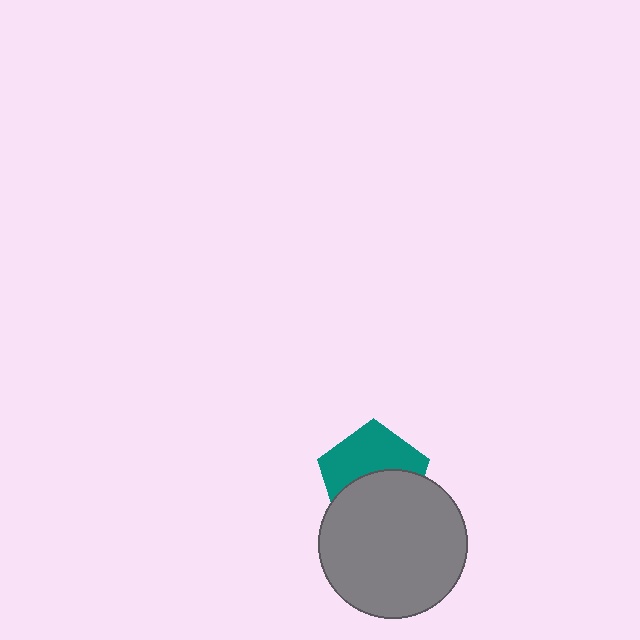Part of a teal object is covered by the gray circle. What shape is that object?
It is a pentagon.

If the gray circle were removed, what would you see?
You would see the complete teal pentagon.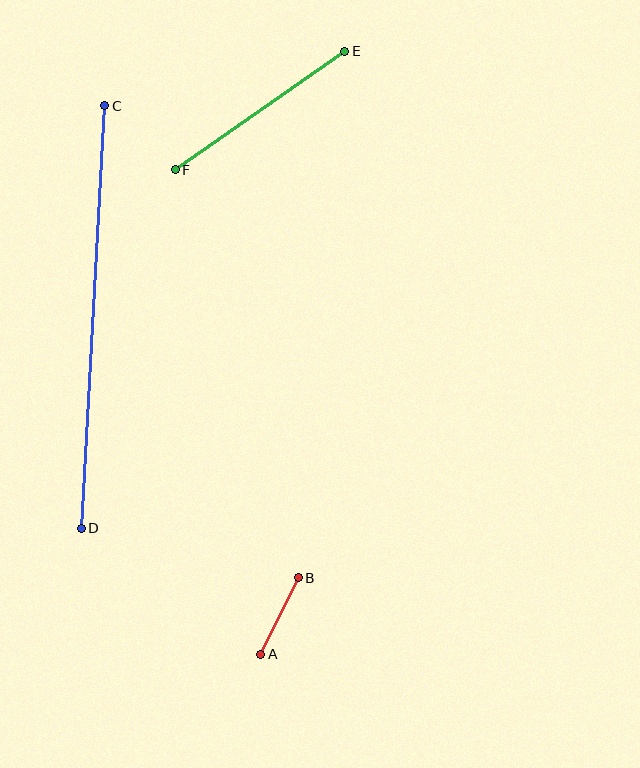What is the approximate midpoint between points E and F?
The midpoint is at approximately (260, 111) pixels.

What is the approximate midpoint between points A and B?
The midpoint is at approximately (279, 616) pixels.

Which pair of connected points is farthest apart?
Points C and D are farthest apart.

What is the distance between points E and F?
The distance is approximately 207 pixels.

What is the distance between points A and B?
The distance is approximately 85 pixels.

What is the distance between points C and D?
The distance is approximately 423 pixels.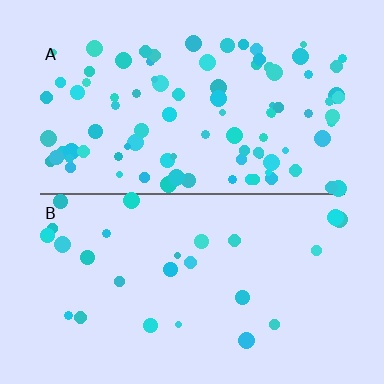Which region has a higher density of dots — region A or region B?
A (the top).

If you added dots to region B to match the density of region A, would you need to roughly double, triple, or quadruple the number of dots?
Approximately triple.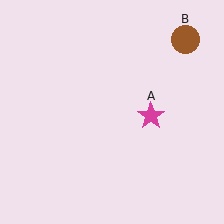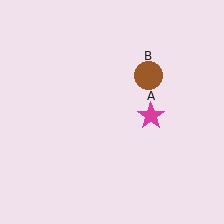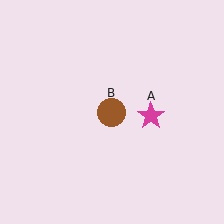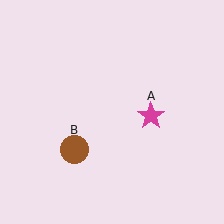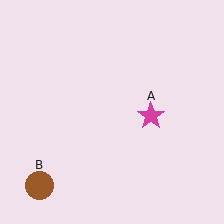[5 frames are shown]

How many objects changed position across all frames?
1 object changed position: brown circle (object B).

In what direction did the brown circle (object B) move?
The brown circle (object B) moved down and to the left.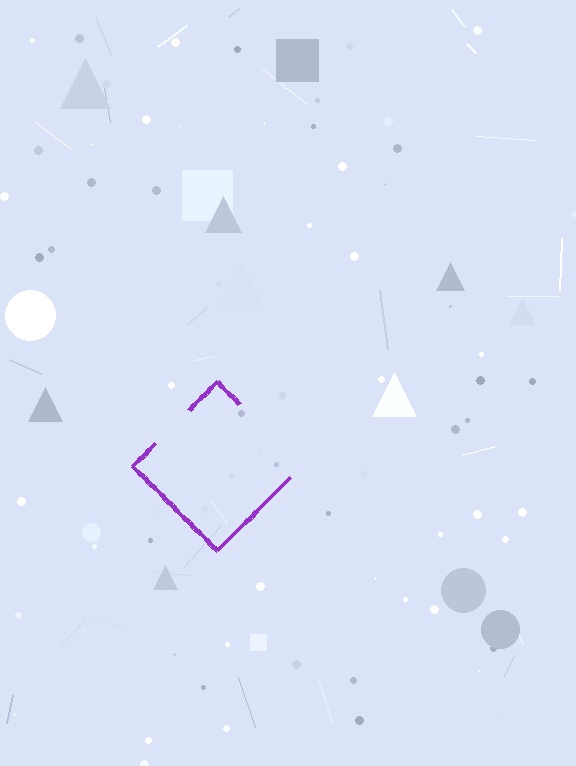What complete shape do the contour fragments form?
The contour fragments form a diamond.